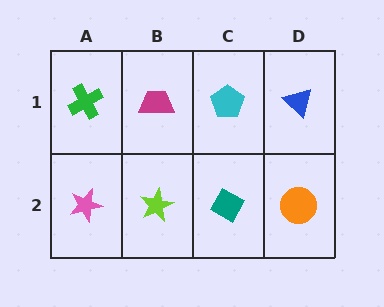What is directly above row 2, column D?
A blue triangle.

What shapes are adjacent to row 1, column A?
A pink star (row 2, column A), a magenta trapezoid (row 1, column B).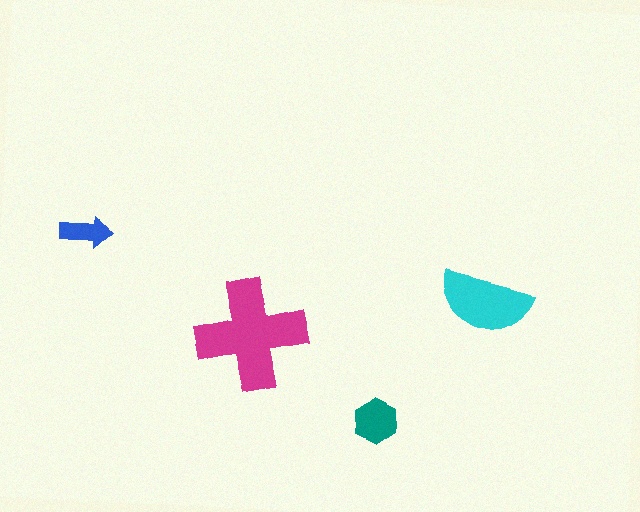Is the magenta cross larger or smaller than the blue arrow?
Larger.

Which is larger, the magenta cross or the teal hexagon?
The magenta cross.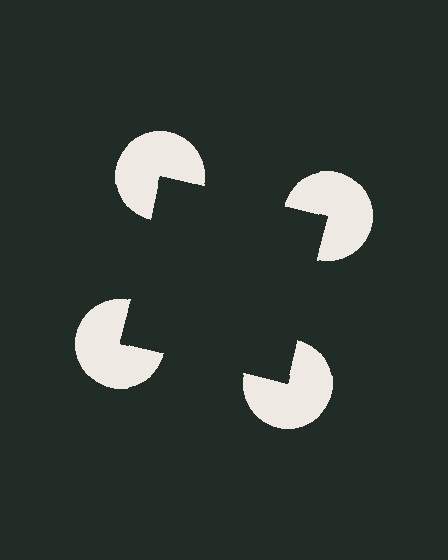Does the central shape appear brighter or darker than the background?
It typically appears slightly darker than the background, even though no actual brightness change is drawn.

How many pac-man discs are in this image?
There are 4 — one at each vertex of the illusory square.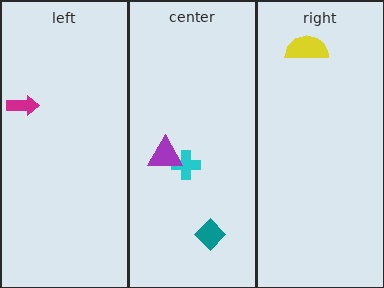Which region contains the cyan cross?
The center region.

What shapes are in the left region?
The magenta arrow.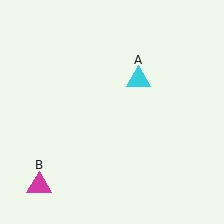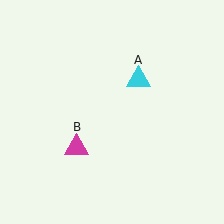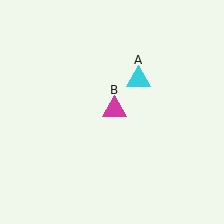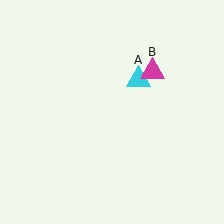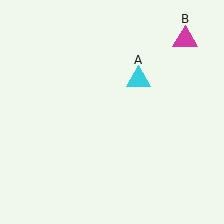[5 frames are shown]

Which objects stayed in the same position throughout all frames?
Cyan triangle (object A) remained stationary.